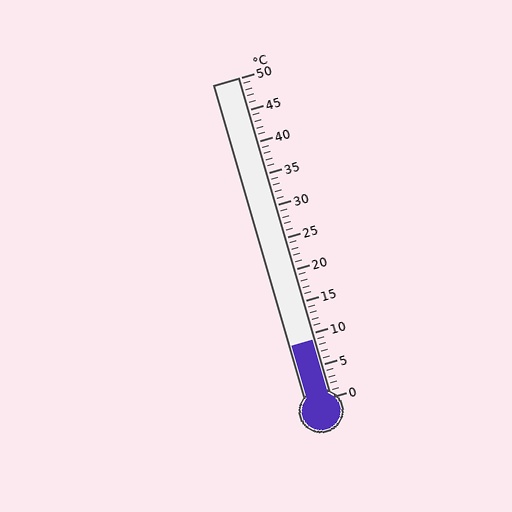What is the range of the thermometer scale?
The thermometer scale ranges from 0°C to 50°C.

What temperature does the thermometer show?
The thermometer shows approximately 9°C.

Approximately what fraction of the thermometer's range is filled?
The thermometer is filled to approximately 20% of its range.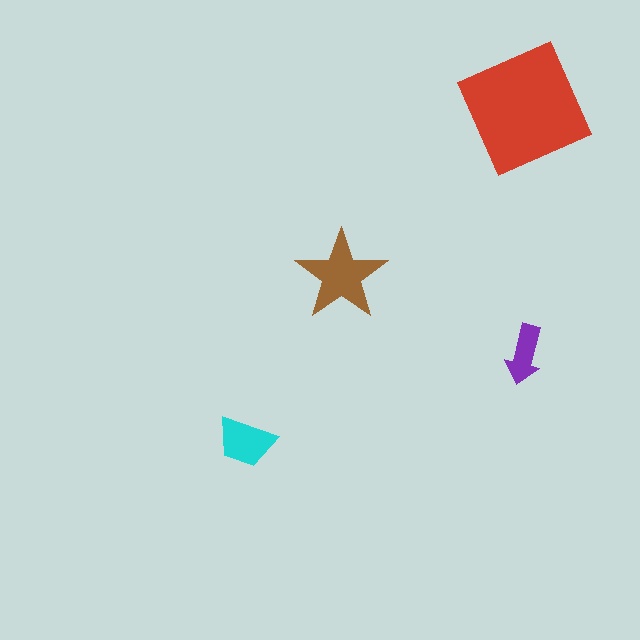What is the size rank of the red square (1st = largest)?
1st.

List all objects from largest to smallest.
The red square, the brown star, the cyan trapezoid, the purple arrow.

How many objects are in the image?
There are 4 objects in the image.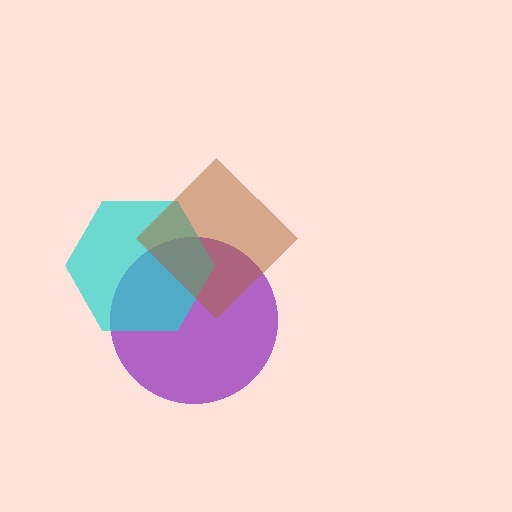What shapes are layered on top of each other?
The layered shapes are: a purple circle, a cyan hexagon, a brown diamond.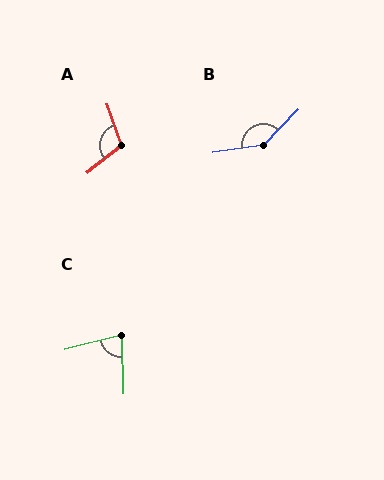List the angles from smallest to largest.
C (78°), A (108°), B (142°).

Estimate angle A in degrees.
Approximately 108 degrees.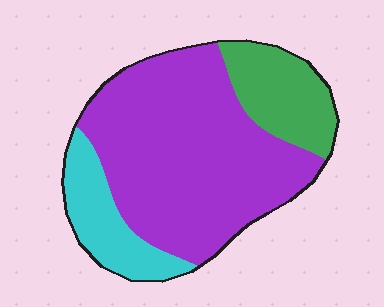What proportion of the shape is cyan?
Cyan takes up about one sixth (1/6) of the shape.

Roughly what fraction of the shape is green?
Green takes up between a sixth and a third of the shape.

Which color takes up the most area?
Purple, at roughly 65%.